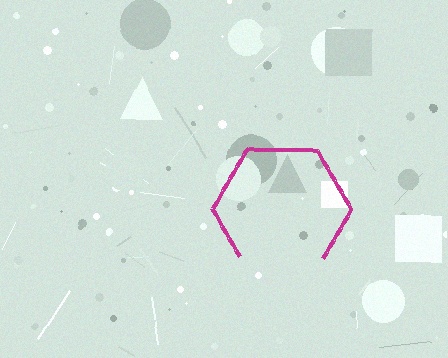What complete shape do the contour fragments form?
The contour fragments form a hexagon.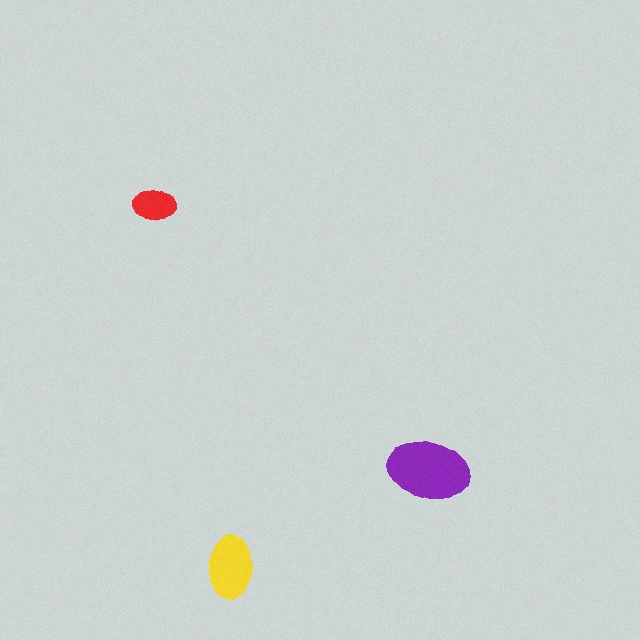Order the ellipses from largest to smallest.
the purple one, the yellow one, the red one.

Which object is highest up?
The red ellipse is topmost.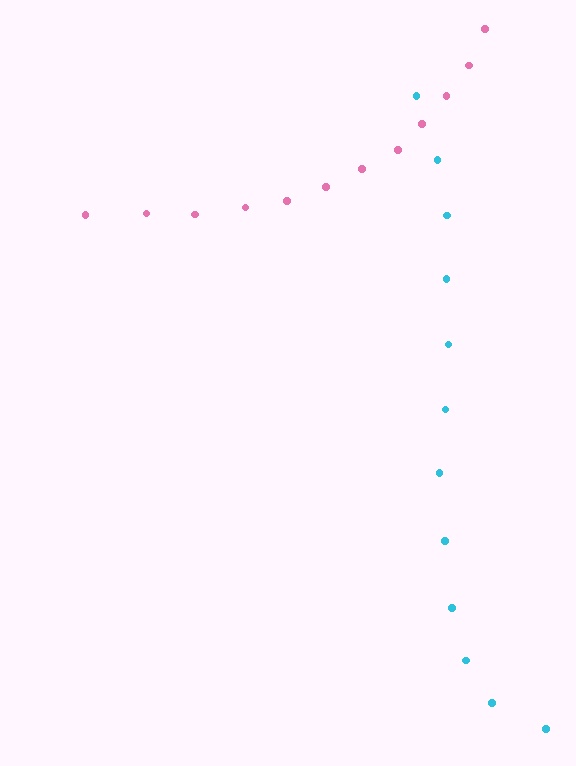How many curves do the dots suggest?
There are 2 distinct paths.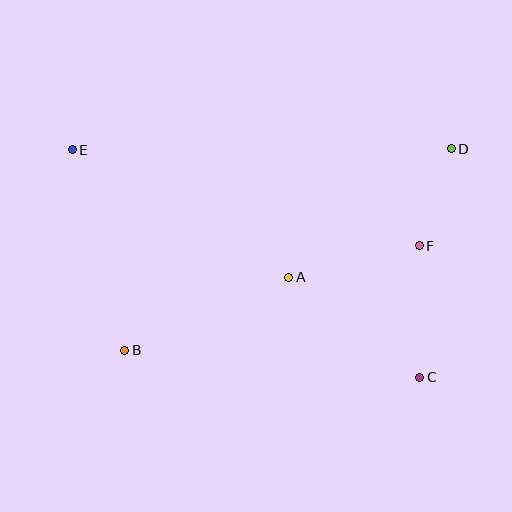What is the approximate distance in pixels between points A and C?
The distance between A and C is approximately 165 pixels.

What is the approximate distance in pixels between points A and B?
The distance between A and B is approximately 180 pixels.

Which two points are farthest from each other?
Points C and E are farthest from each other.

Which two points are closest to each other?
Points D and F are closest to each other.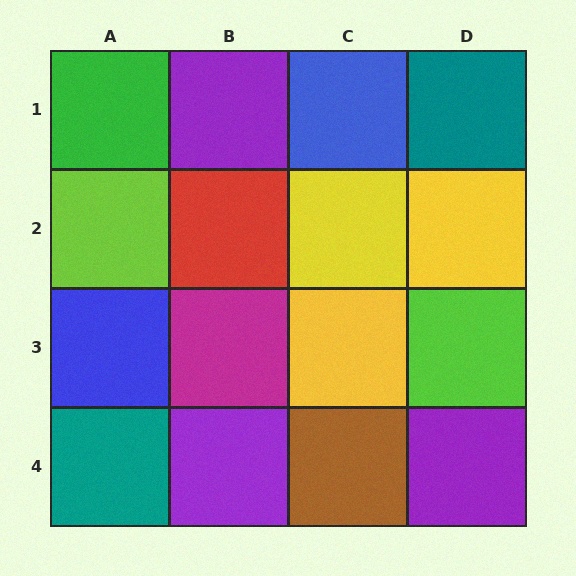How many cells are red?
1 cell is red.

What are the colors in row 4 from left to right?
Teal, purple, brown, purple.